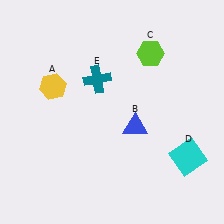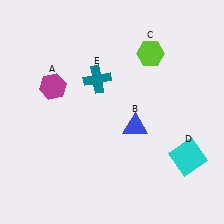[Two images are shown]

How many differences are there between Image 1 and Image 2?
There is 1 difference between the two images.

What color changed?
The hexagon (A) changed from yellow in Image 1 to magenta in Image 2.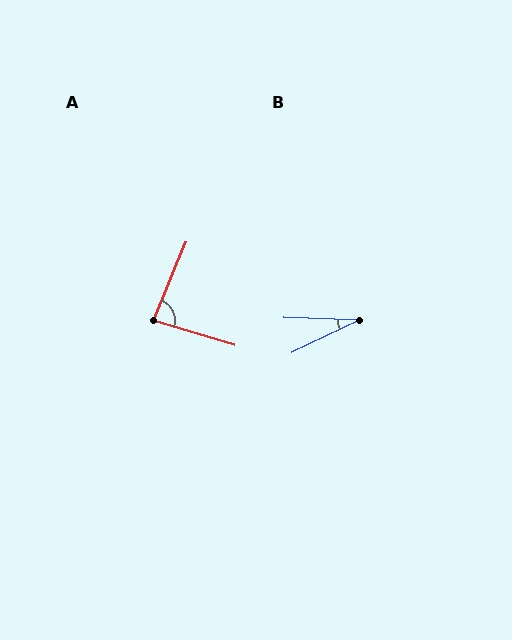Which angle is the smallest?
B, at approximately 27 degrees.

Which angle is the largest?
A, at approximately 84 degrees.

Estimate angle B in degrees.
Approximately 27 degrees.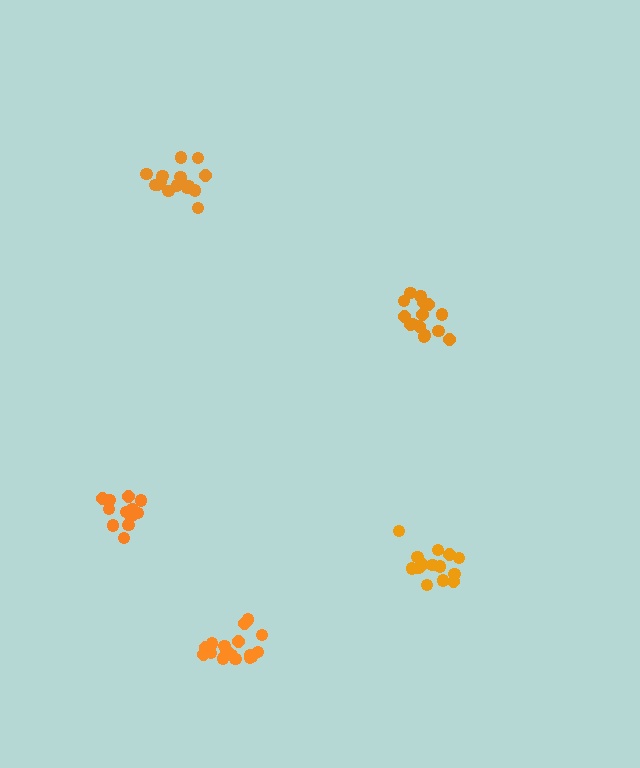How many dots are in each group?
Group 1: 16 dots, Group 2: 13 dots, Group 3: 14 dots, Group 4: 15 dots, Group 5: 17 dots (75 total).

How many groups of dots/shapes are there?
There are 5 groups.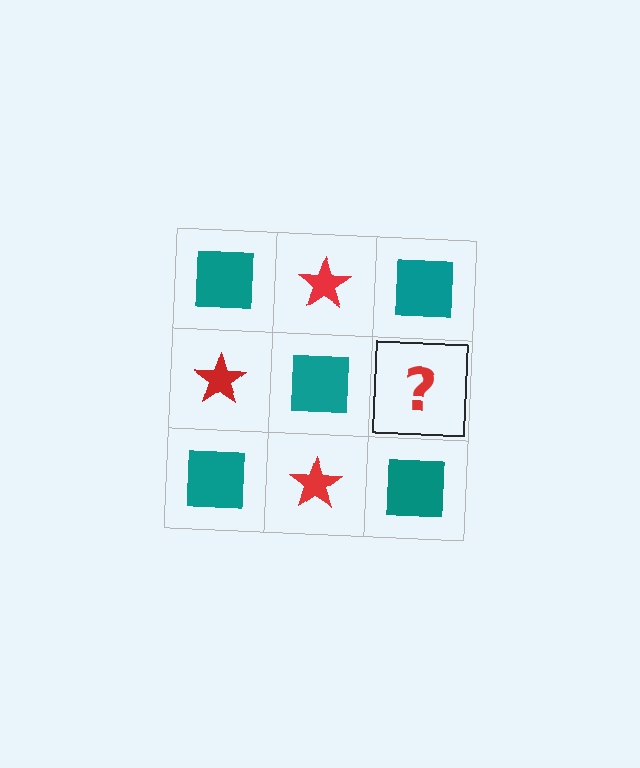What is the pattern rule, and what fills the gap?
The rule is that it alternates teal square and red star in a checkerboard pattern. The gap should be filled with a red star.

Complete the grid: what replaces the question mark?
The question mark should be replaced with a red star.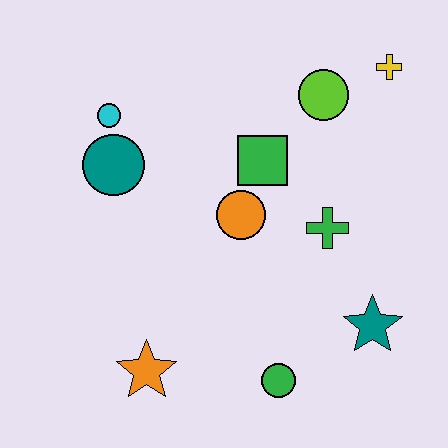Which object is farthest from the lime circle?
The orange star is farthest from the lime circle.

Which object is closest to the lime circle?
The yellow cross is closest to the lime circle.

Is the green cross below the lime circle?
Yes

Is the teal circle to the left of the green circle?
Yes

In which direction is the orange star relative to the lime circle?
The orange star is below the lime circle.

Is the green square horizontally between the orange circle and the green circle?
Yes